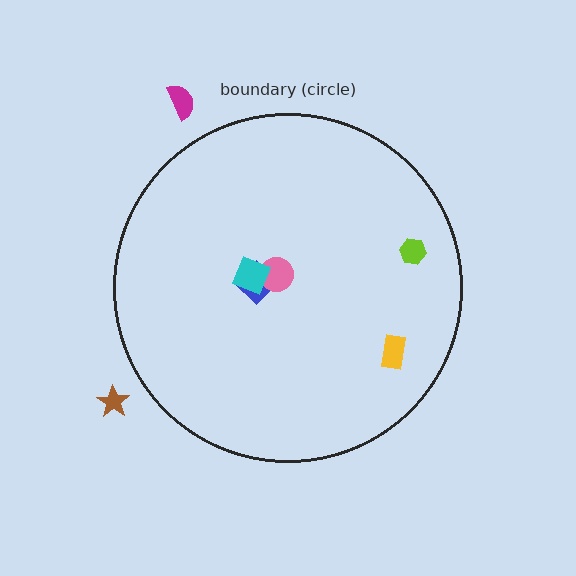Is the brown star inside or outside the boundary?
Outside.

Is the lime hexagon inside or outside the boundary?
Inside.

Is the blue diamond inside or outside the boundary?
Inside.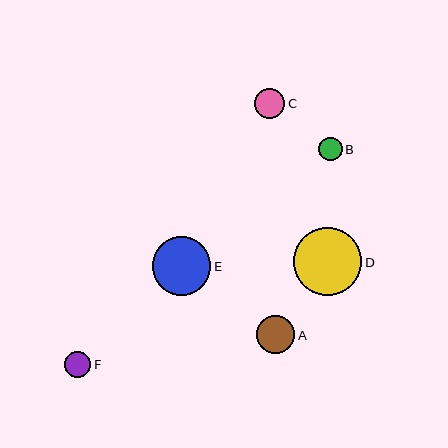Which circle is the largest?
Circle D is the largest with a size of approximately 68 pixels.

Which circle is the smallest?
Circle B is the smallest with a size of approximately 23 pixels.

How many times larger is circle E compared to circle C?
Circle E is approximately 2.0 times the size of circle C.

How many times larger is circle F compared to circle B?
Circle F is approximately 1.1 times the size of circle B.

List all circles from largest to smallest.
From largest to smallest: D, E, A, C, F, B.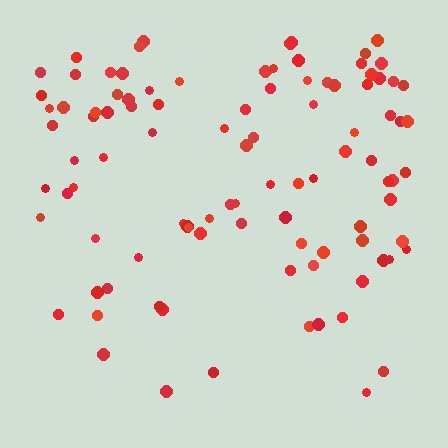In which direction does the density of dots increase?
From bottom to top, with the top side densest.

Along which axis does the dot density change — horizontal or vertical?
Vertical.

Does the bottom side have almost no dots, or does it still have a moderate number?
Still a moderate number, just noticeably fewer than the top.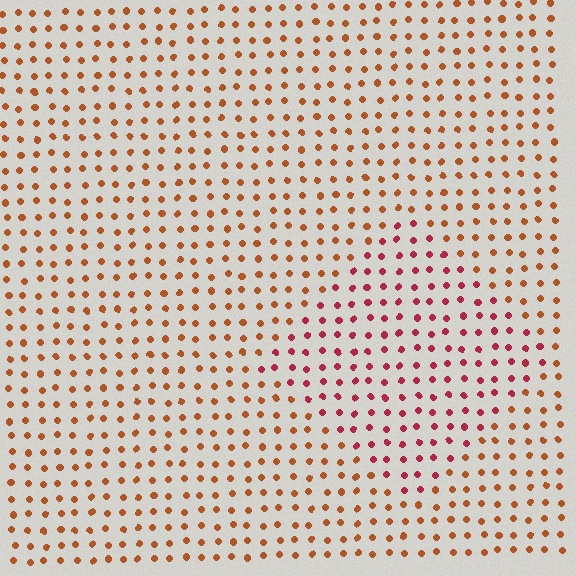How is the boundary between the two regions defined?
The boundary is defined purely by a slight shift in hue (about 34 degrees). Spacing, size, and orientation are identical on both sides.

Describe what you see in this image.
The image is filled with small brown elements in a uniform arrangement. A diamond-shaped region is visible where the elements are tinted to a slightly different hue, forming a subtle color boundary.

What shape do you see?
I see a diamond.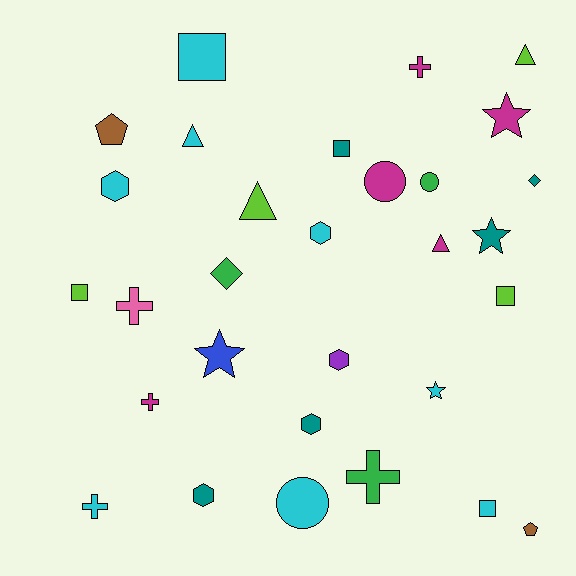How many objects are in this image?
There are 30 objects.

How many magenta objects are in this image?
There are 5 magenta objects.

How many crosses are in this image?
There are 5 crosses.